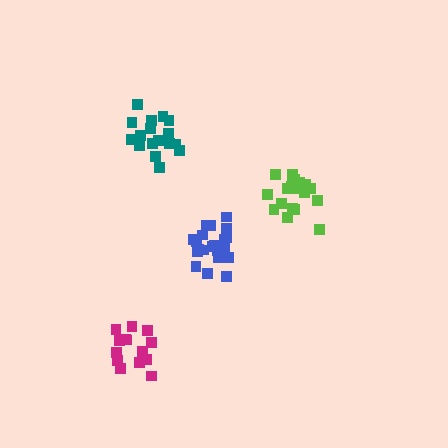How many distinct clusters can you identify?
There are 4 distinct clusters.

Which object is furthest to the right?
The lime cluster is rightmost.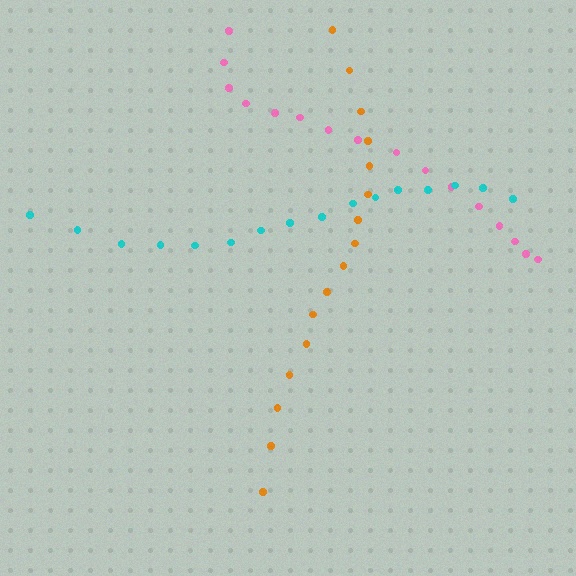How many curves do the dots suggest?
There are 3 distinct paths.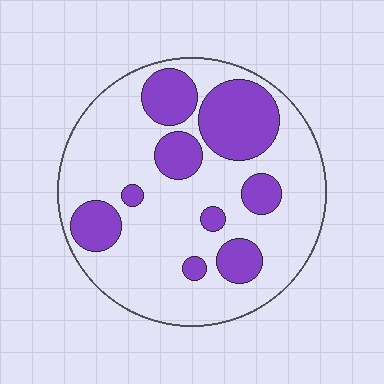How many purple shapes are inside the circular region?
9.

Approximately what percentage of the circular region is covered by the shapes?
Approximately 30%.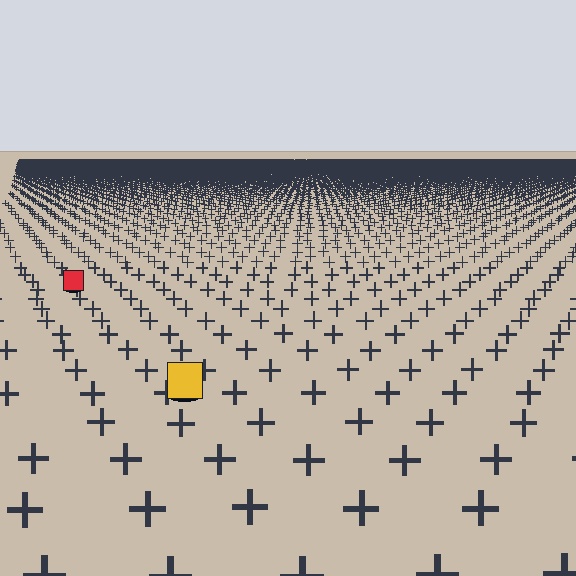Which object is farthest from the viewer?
The red square is farthest from the viewer. It appears smaller and the ground texture around it is denser.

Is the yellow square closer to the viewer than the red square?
Yes. The yellow square is closer — you can tell from the texture gradient: the ground texture is coarser near it.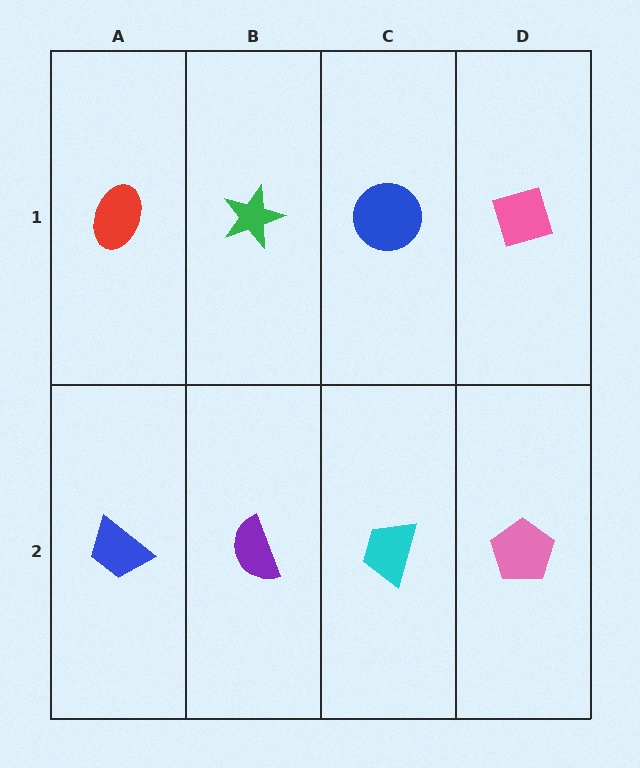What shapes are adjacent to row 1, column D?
A pink pentagon (row 2, column D), a blue circle (row 1, column C).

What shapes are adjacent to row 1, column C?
A cyan trapezoid (row 2, column C), a green star (row 1, column B), a pink diamond (row 1, column D).